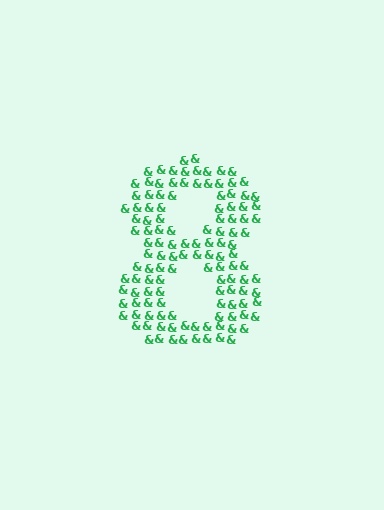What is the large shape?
The large shape is the digit 8.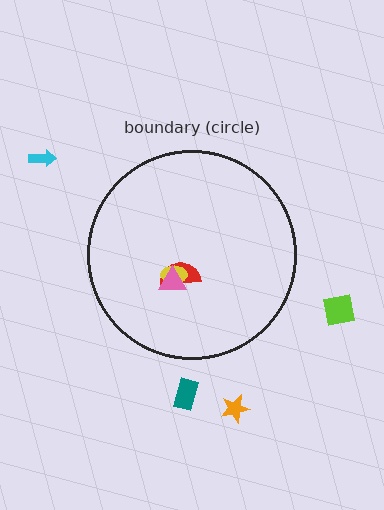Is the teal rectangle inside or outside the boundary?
Outside.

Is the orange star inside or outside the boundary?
Outside.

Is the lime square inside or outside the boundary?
Outside.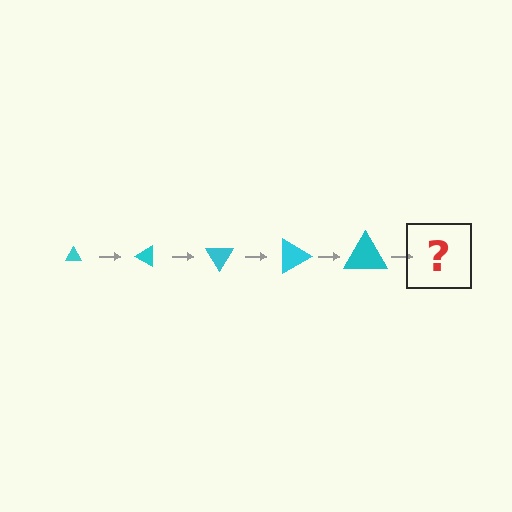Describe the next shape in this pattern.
It should be a triangle, larger than the previous one and rotated 150 degrees from the start.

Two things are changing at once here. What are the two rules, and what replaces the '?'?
The two rules are that the triangle grows larger each step and it rotates 30 degrees each step. The '?' should be a triangle, larger than the previous one and rotated 150 degrees from the start.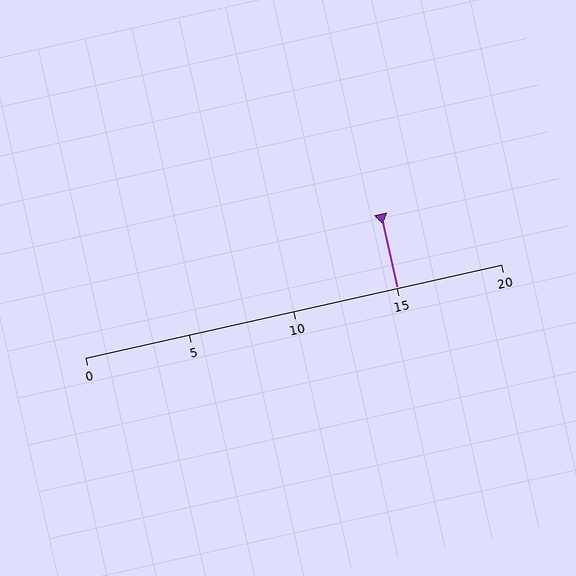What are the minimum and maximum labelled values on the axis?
The axis runs from 0 to 20.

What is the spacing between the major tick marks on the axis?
The major ticks are spaced 5 apart.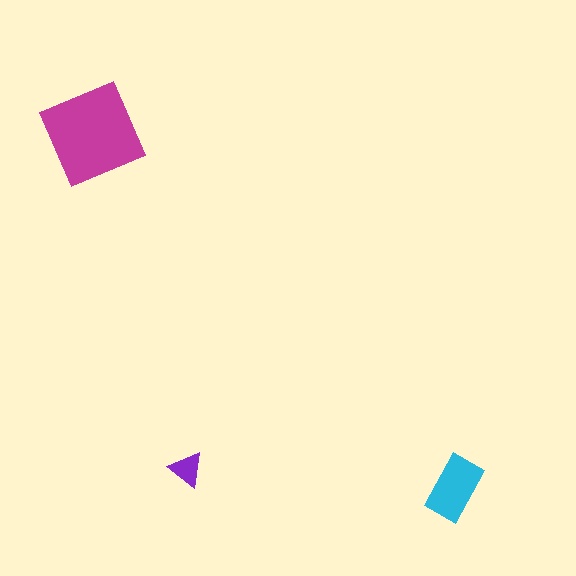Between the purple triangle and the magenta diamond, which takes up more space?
The magenta diamond.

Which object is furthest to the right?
The cyan rectangle is rightmost.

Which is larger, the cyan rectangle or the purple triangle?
The cyan rectangle.